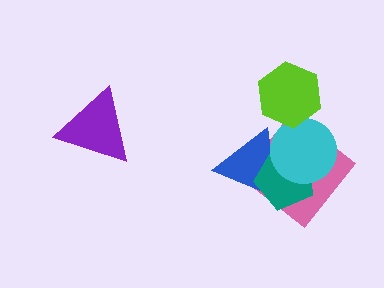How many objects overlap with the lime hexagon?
1 object overlaps with the lime hexagon.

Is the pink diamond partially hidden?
Yes, it is partially covered by another shape.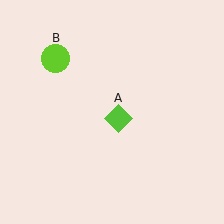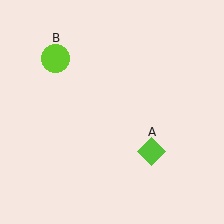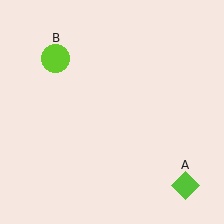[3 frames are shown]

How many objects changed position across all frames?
1 object changed position: lime diamond (object A).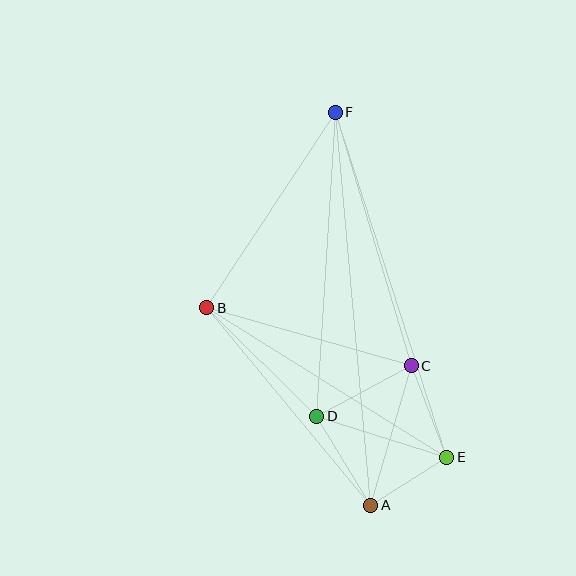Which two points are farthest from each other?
Points A and F are farthest from each other.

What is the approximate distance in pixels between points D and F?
The distance between D and F is approximately 305 pixels.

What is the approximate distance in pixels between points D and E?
The distance between D and E is approximately 136 pixels.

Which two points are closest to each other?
Points A and E are closest to each other.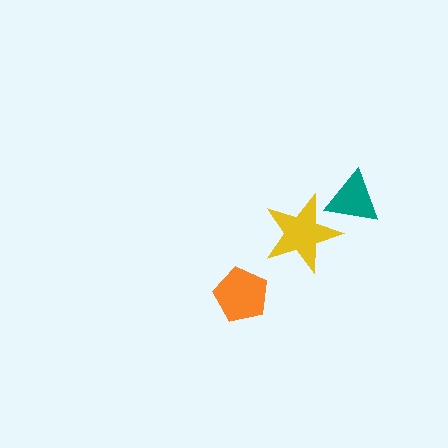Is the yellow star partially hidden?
Yes, it is partially covered by another shape.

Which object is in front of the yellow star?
The teal triangle is in front of the yellow star.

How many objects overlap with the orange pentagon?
0 objects overlap with the orange pentagon.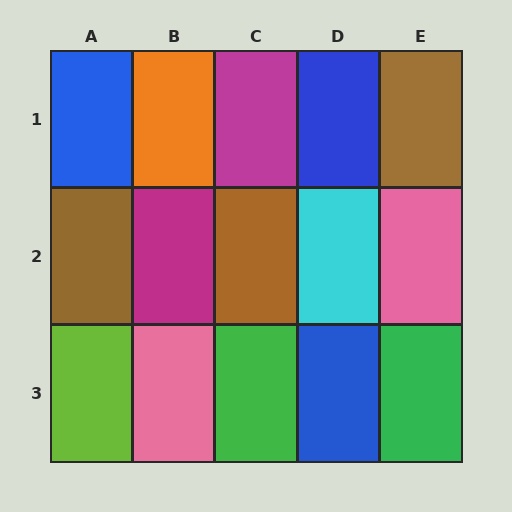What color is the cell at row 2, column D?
Cyan.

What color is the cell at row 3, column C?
Green.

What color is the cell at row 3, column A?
Lime.